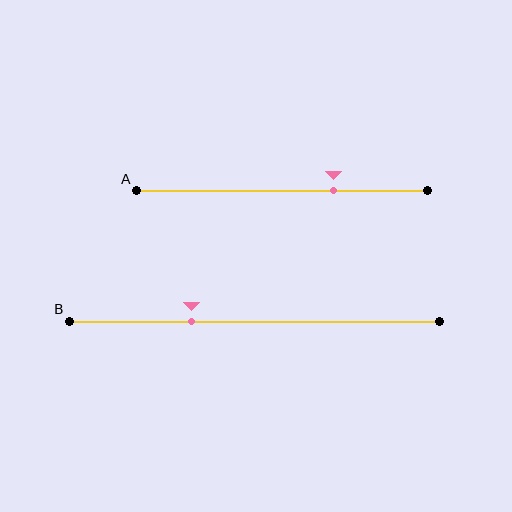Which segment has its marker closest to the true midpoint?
Segment B has its marker closest to the true midpoint.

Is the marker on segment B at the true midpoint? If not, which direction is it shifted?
No, the marker on segment B is shifted to the left by about 17% of the segment length.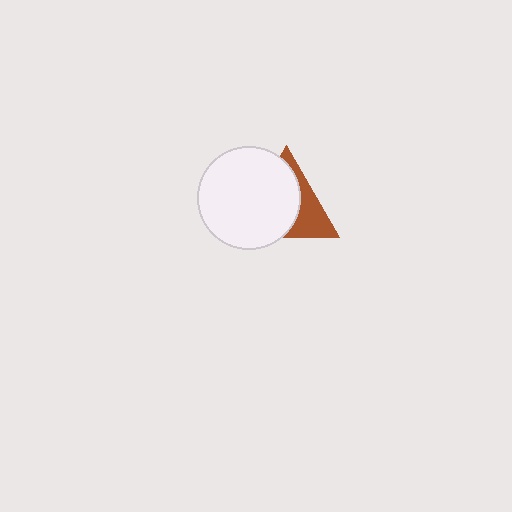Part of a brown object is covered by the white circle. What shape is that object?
It is a triangle.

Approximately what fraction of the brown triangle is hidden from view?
Roughly 63% of the brown triangle is hidden behind the white circle.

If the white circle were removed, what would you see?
You would see the complete brown triangle.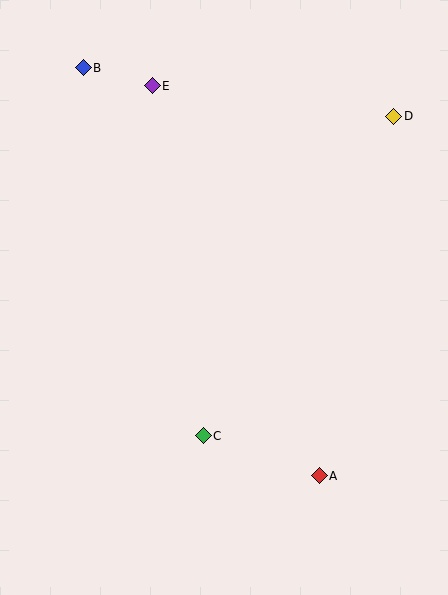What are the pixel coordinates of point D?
Point D is at (394, 116).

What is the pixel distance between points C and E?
The distance between C and E is 354 pixels.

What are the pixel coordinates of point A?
Point A is at (319, 476).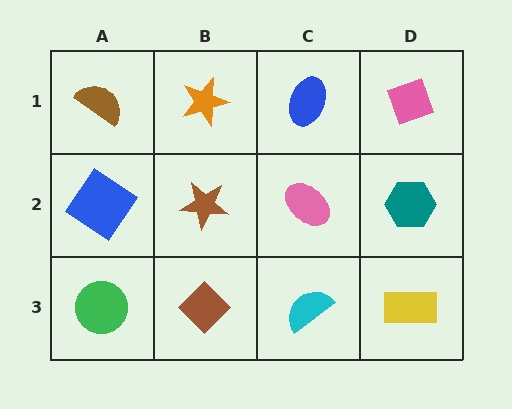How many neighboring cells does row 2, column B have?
4.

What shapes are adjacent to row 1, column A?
A blue diamond (row 2, column A), an orange star (row 1, column B).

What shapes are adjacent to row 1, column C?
A pink ellipse (row 2, column C), an orange star (row 1, column B), a pink diamond (row 1, column D).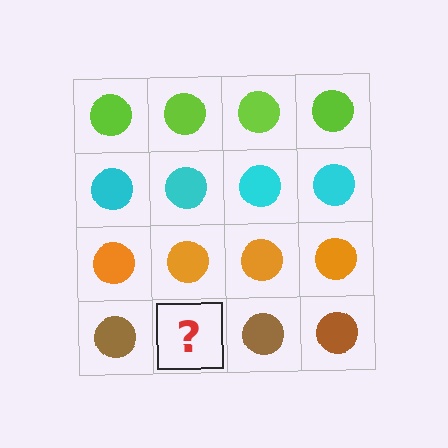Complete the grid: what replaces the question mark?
The question mark should be replaced with a brown circle.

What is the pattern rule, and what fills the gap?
The rule is that each row has a consistent color. The gap should be filled with a brown circle.